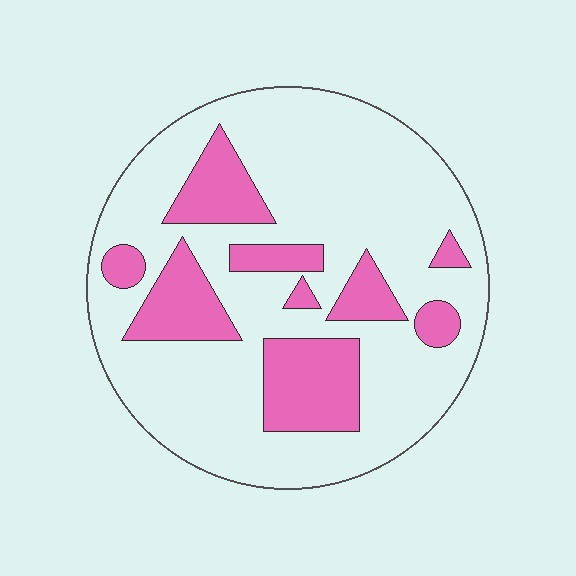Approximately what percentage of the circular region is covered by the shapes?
Approximately 25%.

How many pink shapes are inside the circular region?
9.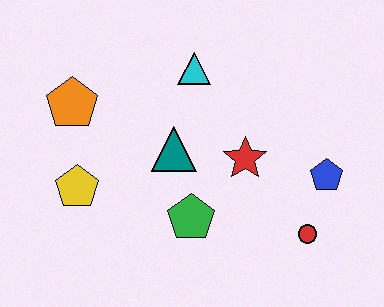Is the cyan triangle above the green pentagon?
Yes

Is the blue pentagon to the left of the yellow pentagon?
No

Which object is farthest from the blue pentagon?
The orange pentagon is farthest from the blue pentagon.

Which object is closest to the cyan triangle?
The teal triangle is closest to the cyan triangle.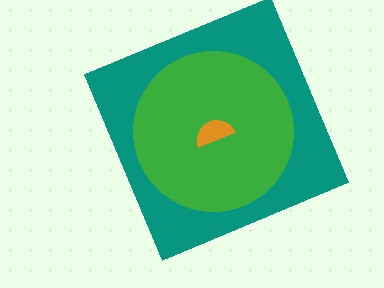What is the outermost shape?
The teal square.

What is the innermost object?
The orange semicircle.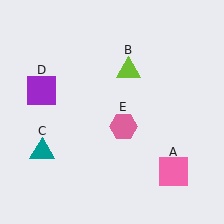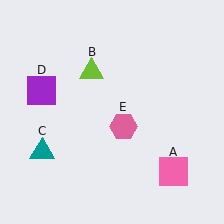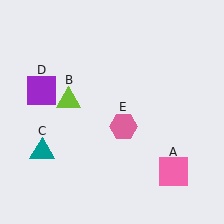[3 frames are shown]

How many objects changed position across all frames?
1 object changed position: lime triangle (object B).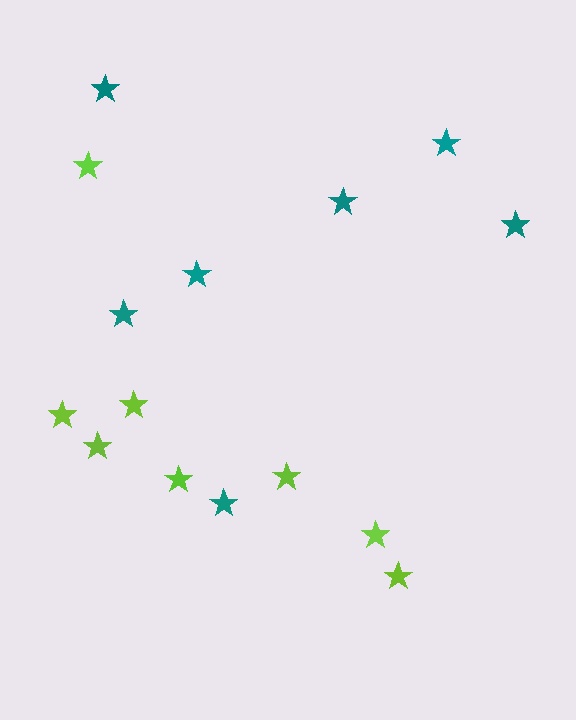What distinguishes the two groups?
There are 2 groups: one group of lime stars (8) and one group of teal stars (7).